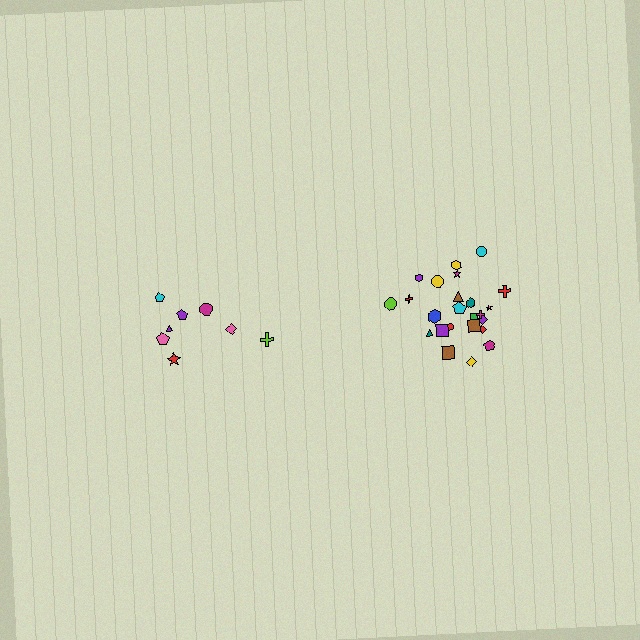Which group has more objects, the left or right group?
The right group.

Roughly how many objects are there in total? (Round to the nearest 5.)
Roughly 35 objects in total.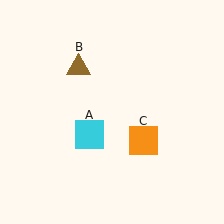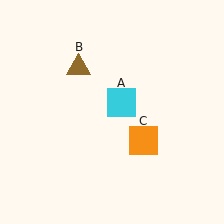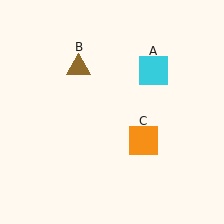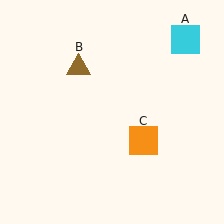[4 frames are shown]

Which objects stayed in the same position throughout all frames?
Brown triangle (object B) and orange square (object C) remained stationary.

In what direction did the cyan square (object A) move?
The cyan square (object A) moved up and to the right.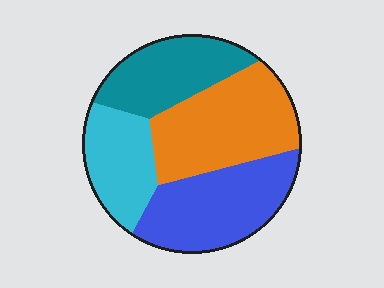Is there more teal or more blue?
Blue.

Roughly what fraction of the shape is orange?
Orange covers about 30% of the shape.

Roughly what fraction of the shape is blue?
Blue covers 28% of the shape.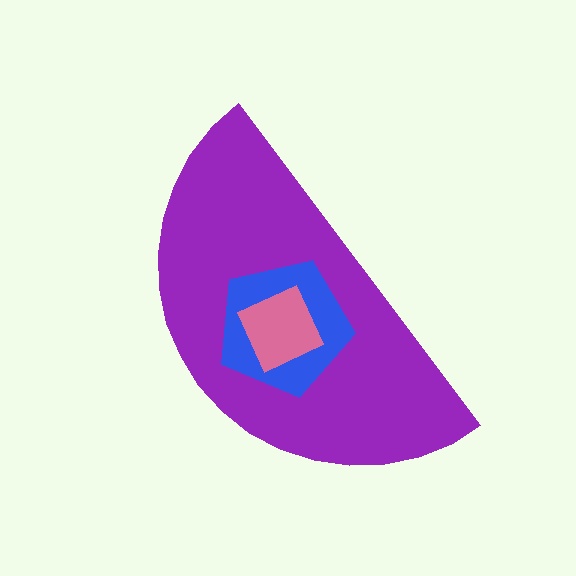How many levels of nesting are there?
3.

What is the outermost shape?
The purple semicircle.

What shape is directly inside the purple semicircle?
The blue pentagon.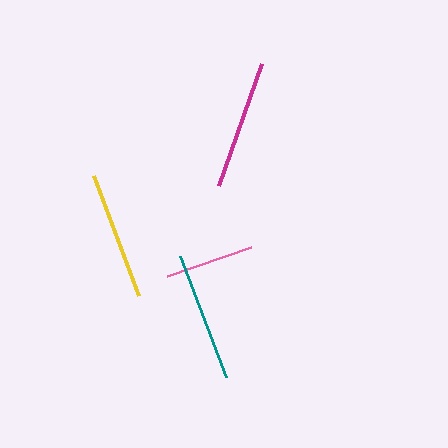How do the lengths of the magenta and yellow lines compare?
The magenta and yellow lines are approximately the same length.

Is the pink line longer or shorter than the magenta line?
The magenta line is longer than the pink line.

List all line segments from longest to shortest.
From longest to shortest: teal, magenta, yellow, pink.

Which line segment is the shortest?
The pink line is the shortest at approximately 89 pixels.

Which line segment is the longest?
The teal line is the longest at approximately 129 pixels.